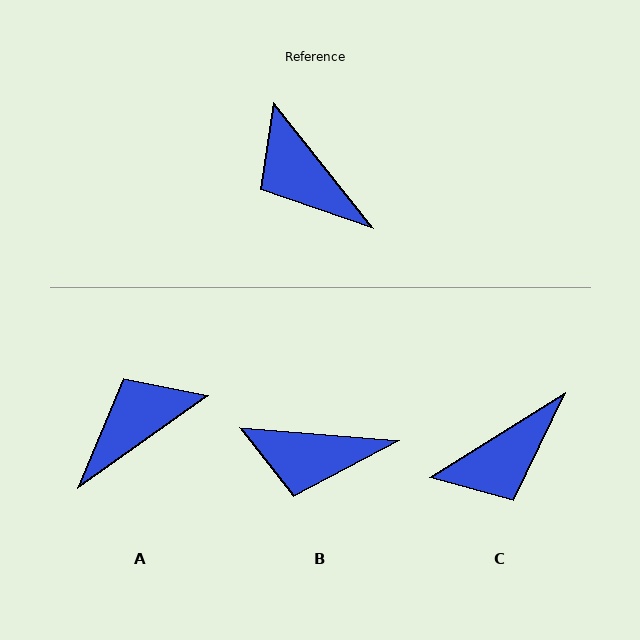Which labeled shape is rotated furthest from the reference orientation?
A, about 93 degrees away.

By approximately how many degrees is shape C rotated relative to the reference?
Approximately 84 degrees counter-clockwise.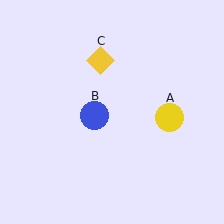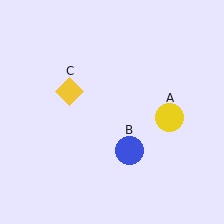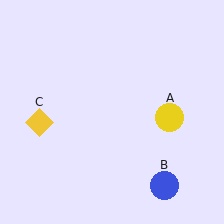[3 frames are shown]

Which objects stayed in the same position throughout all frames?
Yellow circle (object A) remained stationary.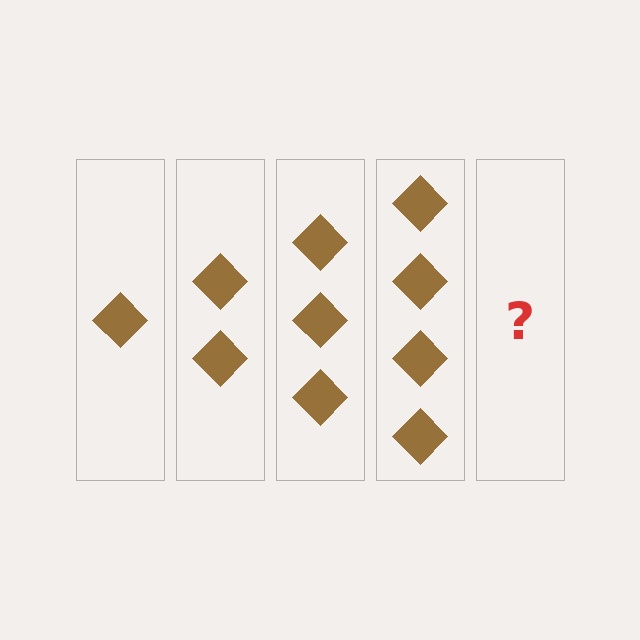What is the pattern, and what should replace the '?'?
The pattern is that each step adds one more diamond. The '?' should be 5 diamonds.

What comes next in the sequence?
The next element should be 5 diamonds.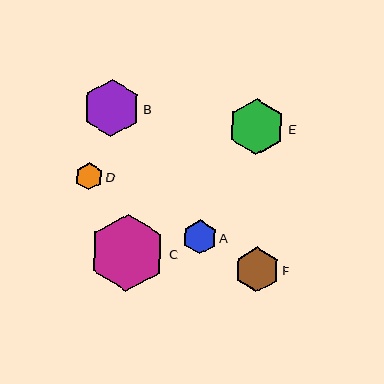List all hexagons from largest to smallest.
From largest to smallest: C, B, E, F, A, D.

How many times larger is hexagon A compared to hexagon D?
Hexagon A is approximately 1.3 times the size of hexagon D.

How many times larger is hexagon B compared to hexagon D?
Hexagon B is approximately 2.1 times the size of hexagon D.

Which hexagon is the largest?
Hexagon C is the largest with a size of approximately 77 pixels.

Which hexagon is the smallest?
Hexagon D is the smallest with a size of approximately 27 pixels.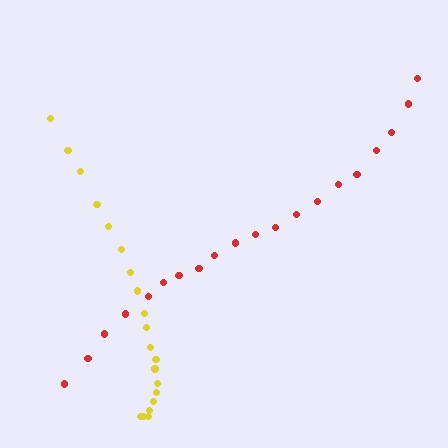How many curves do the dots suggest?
There are 2 distinct paths.